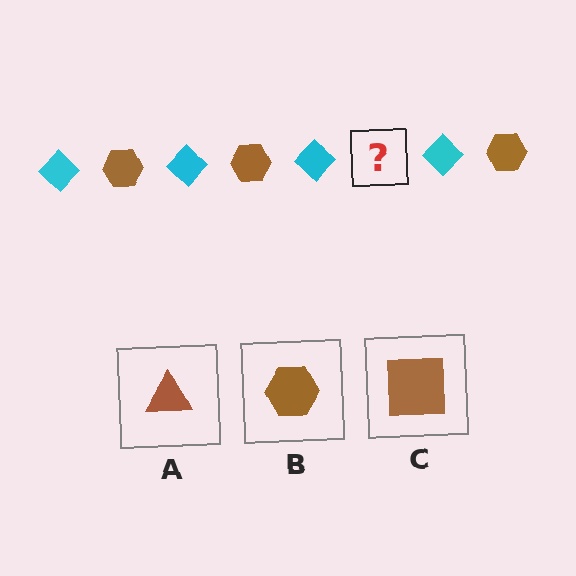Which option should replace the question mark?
Option B.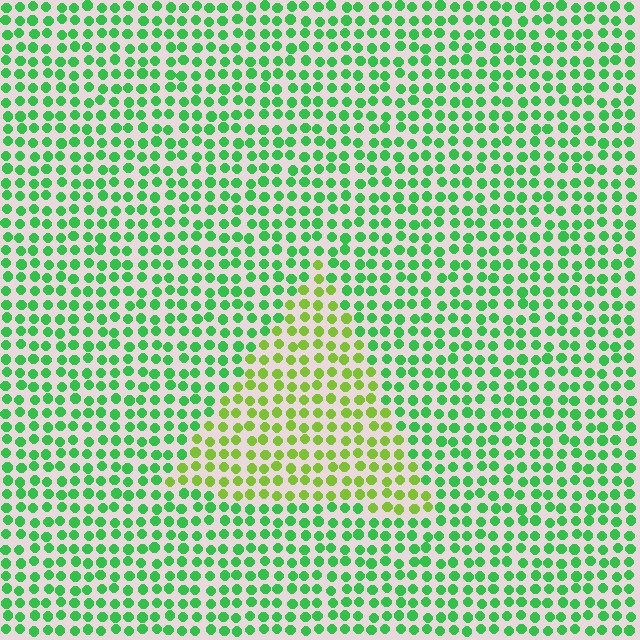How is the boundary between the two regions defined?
The boundary is defined purely by a slight shift in hue (about 40 degrees). Spacing, size, and orientation are identical on both sides.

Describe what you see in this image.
The image is filled with small green elements in a uniform arrangement. A triangle-shaped region is visible where the elements are tinted to a slightly different hue, forming a subtle color boundary.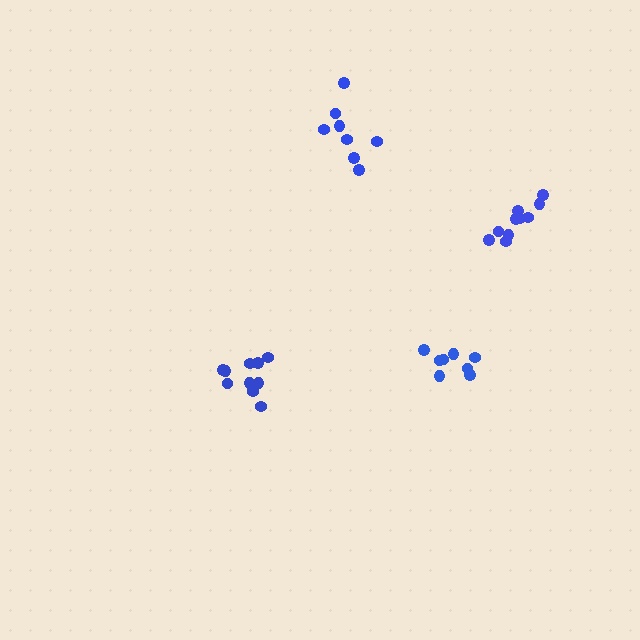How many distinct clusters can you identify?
There are 4 distinct clusters.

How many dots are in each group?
Group 1: 10 dots, Group 2: 10 dots, Group 3: 8 dots, Group 4: 8 dots (36 total).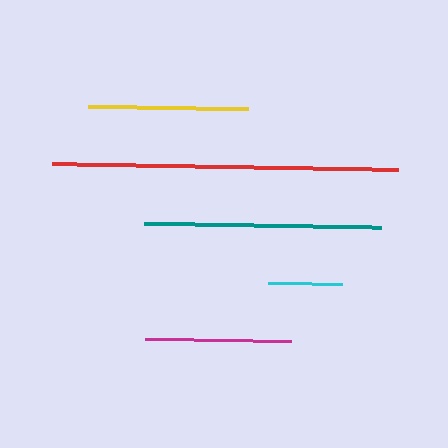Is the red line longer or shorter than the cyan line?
The red line is longer than the cyan line.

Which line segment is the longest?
The red line is the longest at approximately 347 pixels.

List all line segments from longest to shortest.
From longest to shortest: red, teal, yellow, magenta, cyan.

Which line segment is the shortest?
The cyan line is the shortest at approximately 73 pixels.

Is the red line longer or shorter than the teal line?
The red line is longer than the teal line.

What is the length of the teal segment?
The teal segment is approximately 237 pixels long.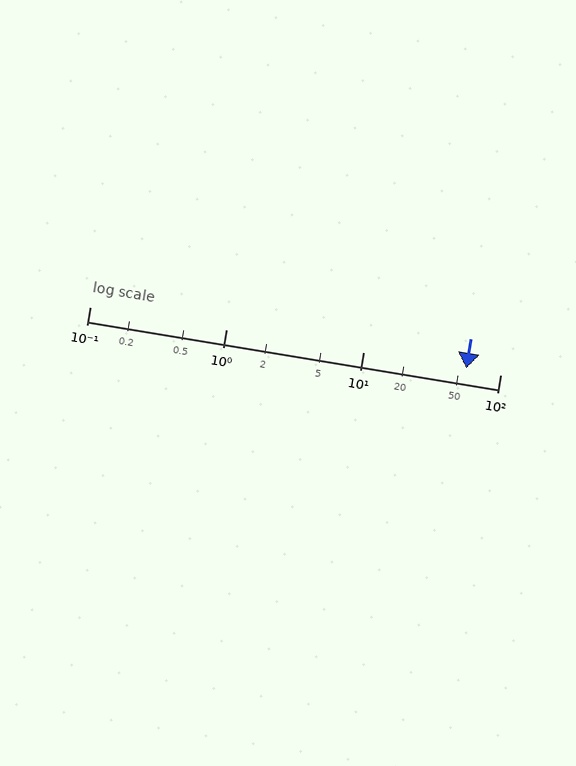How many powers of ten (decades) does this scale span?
The scale spans 3 decades, from 0.1 to 100.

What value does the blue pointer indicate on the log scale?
The pointer indicates approximately 56.